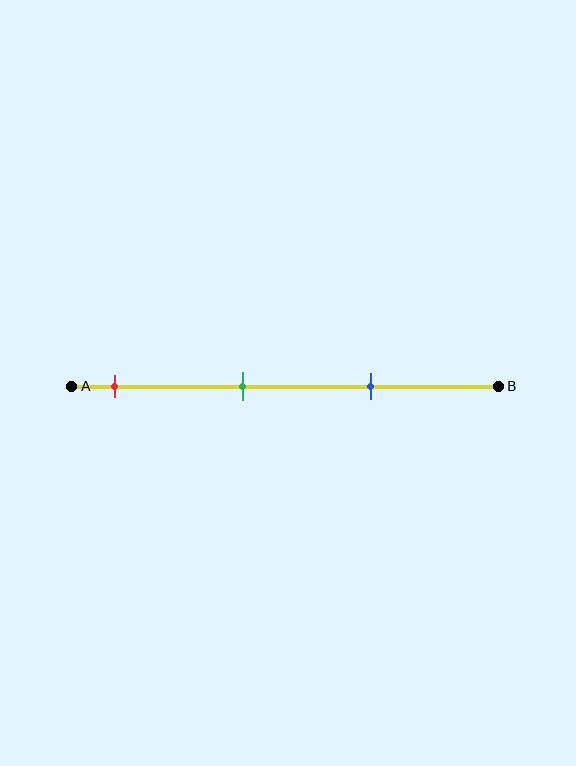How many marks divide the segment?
There are 3 marks dividing the segment.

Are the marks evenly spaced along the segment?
Yes, the marks are approximately evenly spaced.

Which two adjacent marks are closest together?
The green and blue marks are the closest adjacent pair.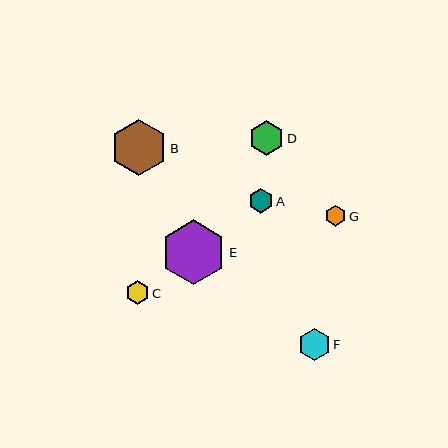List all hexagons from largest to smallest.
From largest to smallest: E, B, D, F, A, C, G.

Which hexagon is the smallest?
Hexagon G is the smallest with a size of approximately 21 pixels.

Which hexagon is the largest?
Hexagon E is the largest with a size of approximately 65 pixels.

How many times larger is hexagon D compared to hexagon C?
Hexagon D is approximately 1.5 times the size of hexagon C.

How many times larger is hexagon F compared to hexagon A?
Hexagon F is approximately 1.3 times the size of hexagon A.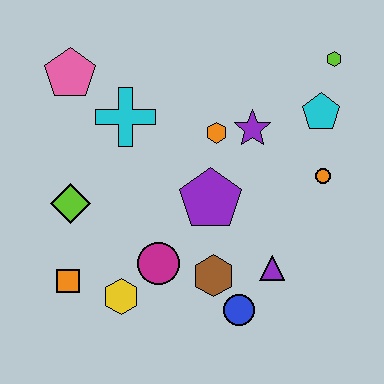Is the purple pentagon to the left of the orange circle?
Yes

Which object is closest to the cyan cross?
The pink pentagon is closest to the cyan cross.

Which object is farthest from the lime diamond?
The lime hexagon is farthest from the lime diamond.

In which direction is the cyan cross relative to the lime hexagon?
The cyan cross is to the left of the lime hexagon.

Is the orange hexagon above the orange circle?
Yes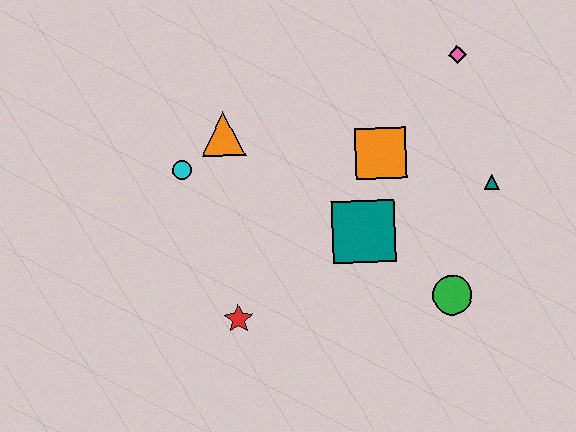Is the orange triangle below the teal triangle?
No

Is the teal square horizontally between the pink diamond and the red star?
Yes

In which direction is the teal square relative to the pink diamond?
The teal square is below the pink diamond.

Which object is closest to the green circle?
The teal square is closest to the green circle.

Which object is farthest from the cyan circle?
The teal triangle is farthest from the cyan circle.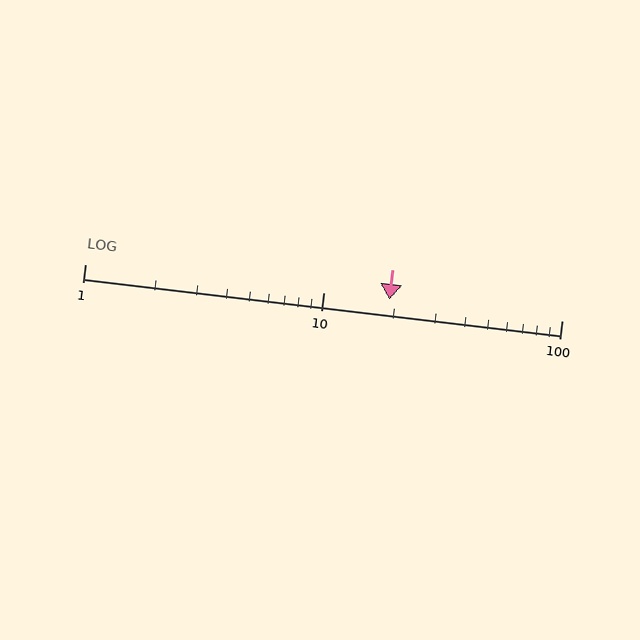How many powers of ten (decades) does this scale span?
The scale spans 2 decades, from 1 to 100.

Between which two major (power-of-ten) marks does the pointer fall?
The pointer is between 10 and 100.